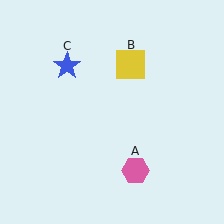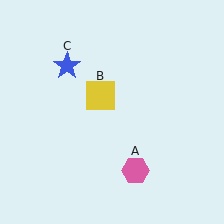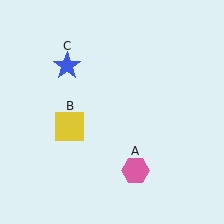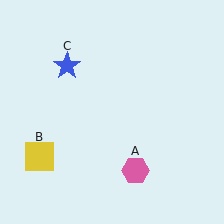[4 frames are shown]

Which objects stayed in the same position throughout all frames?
Pink hexagon (object A) and blue star (object C) remained stationary.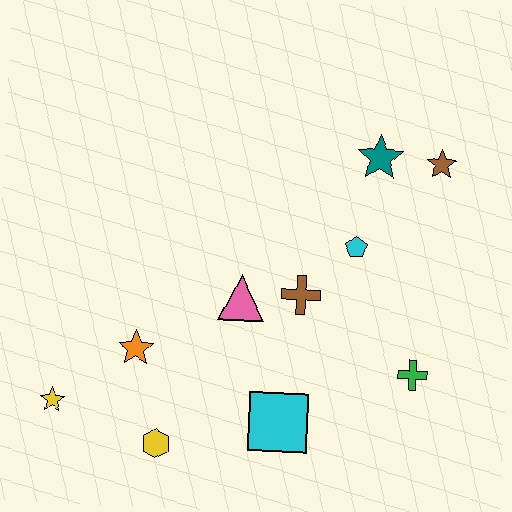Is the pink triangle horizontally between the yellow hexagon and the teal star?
Yes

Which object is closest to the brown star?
The teal star is closest to the brown star.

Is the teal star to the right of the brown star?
No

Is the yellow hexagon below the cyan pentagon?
Yes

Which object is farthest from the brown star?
The yellow star is farthest from the brown star.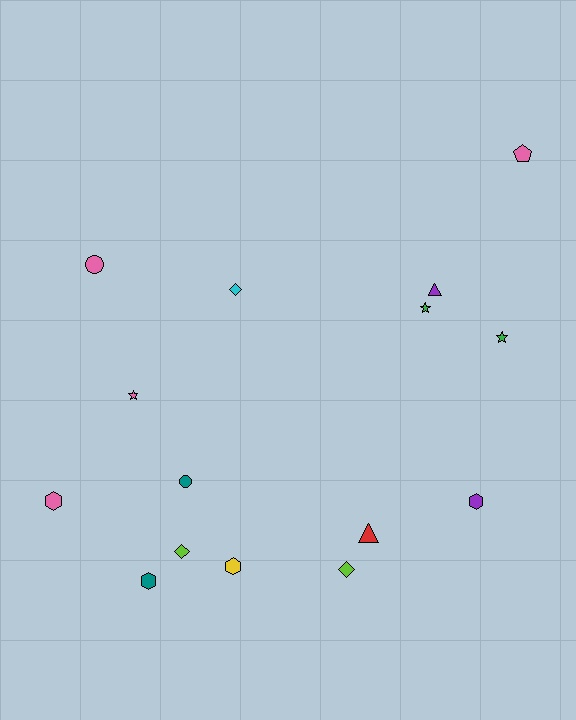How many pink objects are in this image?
There are 4 pink objects.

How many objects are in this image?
There are 15 objects.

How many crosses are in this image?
There are no crosses.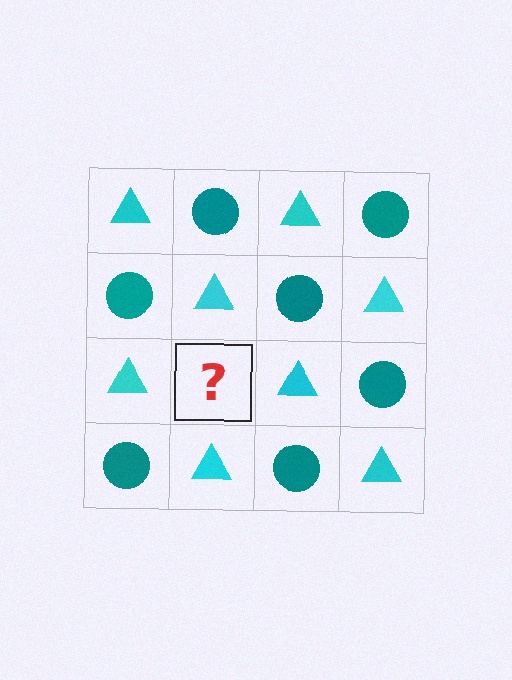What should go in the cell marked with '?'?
The missing cell should contain a teal circle.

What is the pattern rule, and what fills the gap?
The rule is that it alternates cyan triangle and teal circle in a checkerboard pattern. The gap should be filled with a teal circle.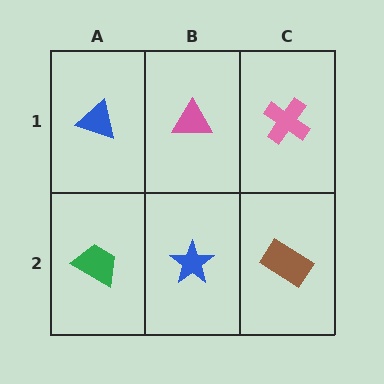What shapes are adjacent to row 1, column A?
A green trapezoid (row 2, column A), a pink triangle (row 1, column B).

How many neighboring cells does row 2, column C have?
2.